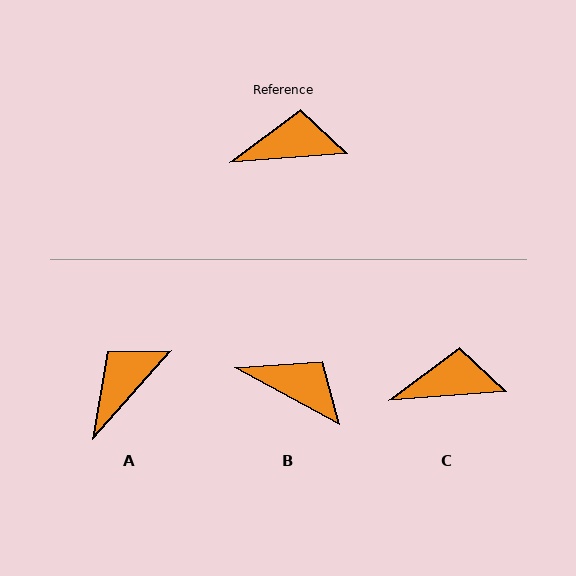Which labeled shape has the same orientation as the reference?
C.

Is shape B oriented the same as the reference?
No, it is off by about 32 degrees.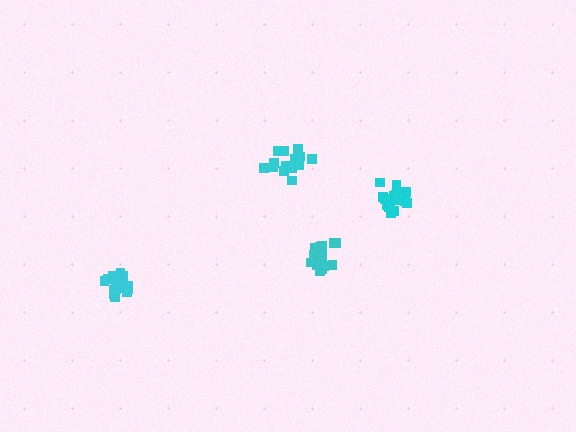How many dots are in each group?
Group 1: 17 dots, Group 2: 19 dots, Group 3: 18 dots, Group 4: 18 dots (72 total).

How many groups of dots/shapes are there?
There are 4 groups.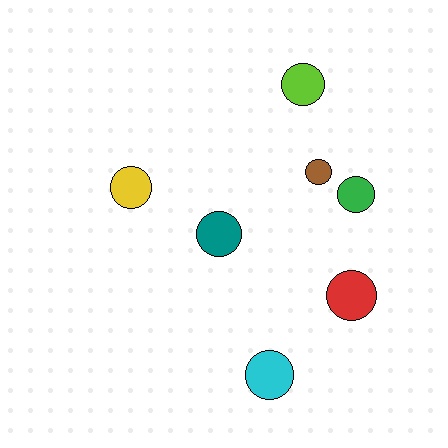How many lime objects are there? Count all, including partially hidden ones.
There is 1 lime object.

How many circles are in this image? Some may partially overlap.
There are 7 circles.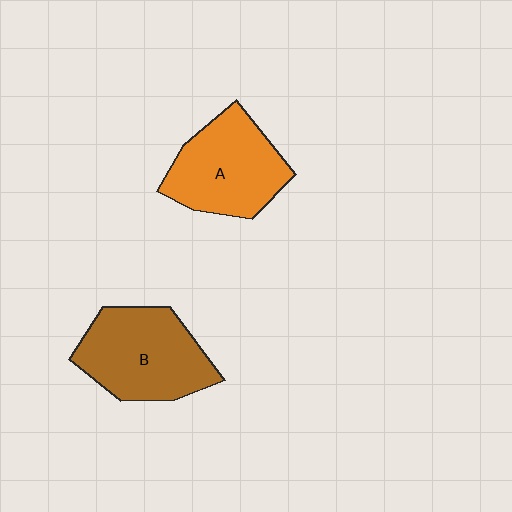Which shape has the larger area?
Shape B (brown).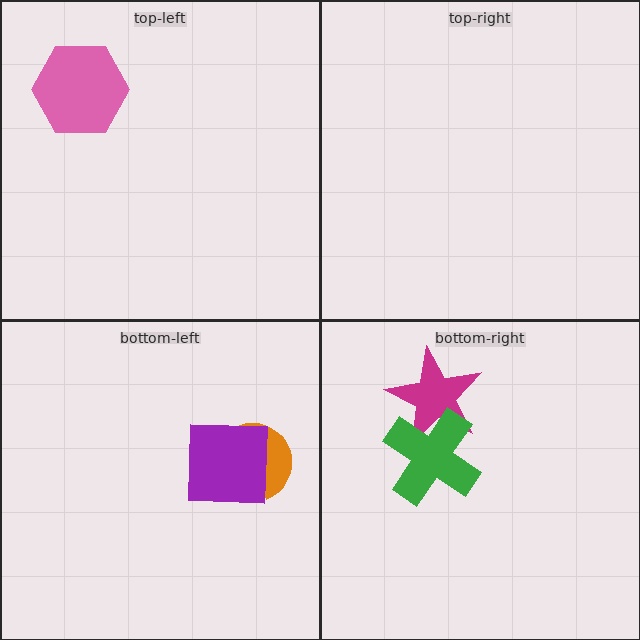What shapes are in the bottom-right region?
The magenta star, the green cross.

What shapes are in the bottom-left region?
The orange semicircle, the purple square.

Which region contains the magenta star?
The bottom-right region.